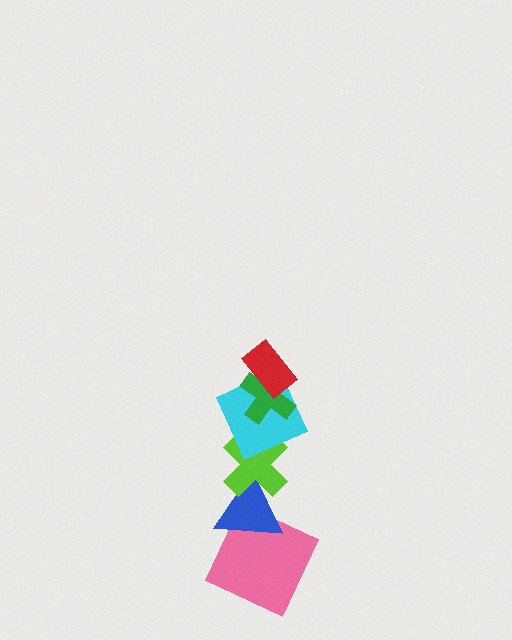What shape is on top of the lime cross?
The cyan square is on top of the lime cross.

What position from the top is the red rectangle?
The red rectangle is 1st from the top.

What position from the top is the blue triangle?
The blue triangle is 5th from the top.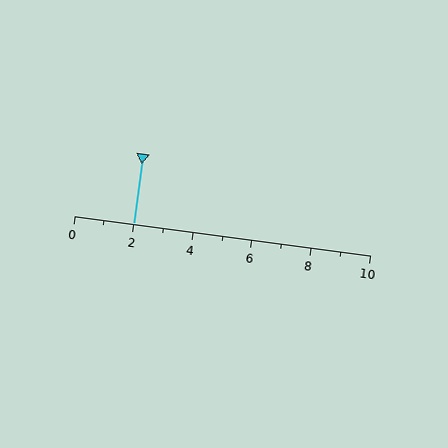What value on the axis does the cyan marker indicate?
The marker indicates approximately 2.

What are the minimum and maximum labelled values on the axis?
The axis runs from 0 to 10.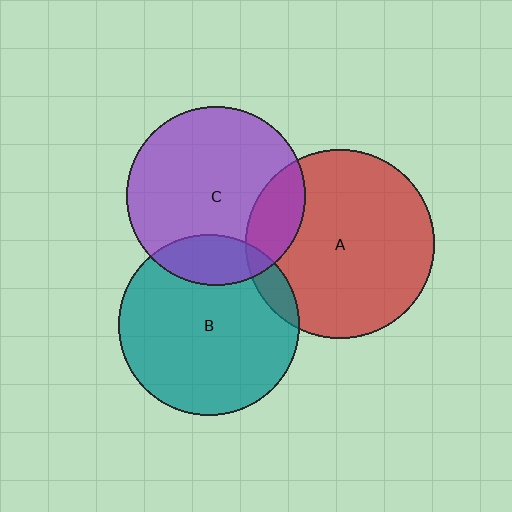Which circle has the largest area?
Circle A (red).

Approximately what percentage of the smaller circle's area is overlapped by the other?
Approximately 10%.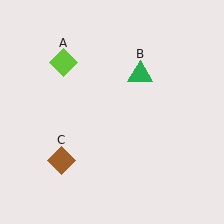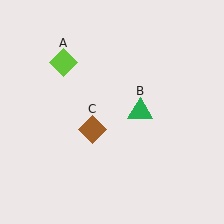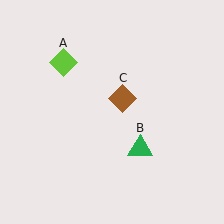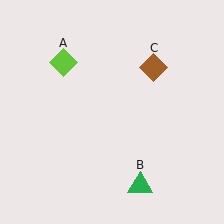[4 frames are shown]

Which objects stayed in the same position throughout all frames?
Lime diamond (object A) remained stationary.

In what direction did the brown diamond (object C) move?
The brown diamond (object C) moved up and to the right.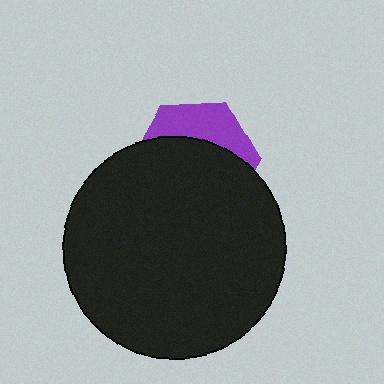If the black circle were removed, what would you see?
You would see the complete purple hexagon.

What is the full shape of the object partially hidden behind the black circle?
The partially hidden object is a purple hexagon.